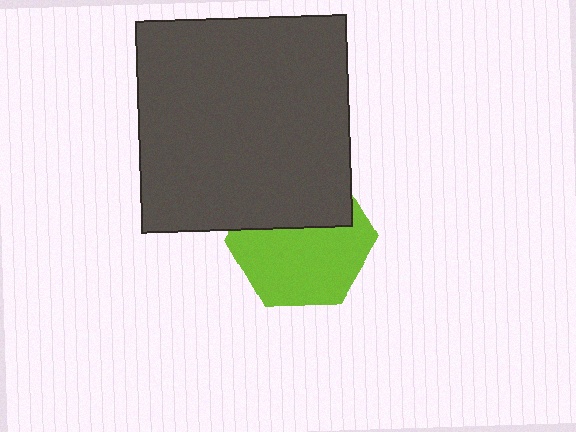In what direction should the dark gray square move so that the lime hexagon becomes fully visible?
The dark gray square should move up. That is the shortest direction to clear the overlap and leave the lime hexagon fully visible.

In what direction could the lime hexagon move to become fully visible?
The lime hexagon could move down. That would shift it out from behind the dark gray square entirely.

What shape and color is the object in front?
The object in front is a dark gray square.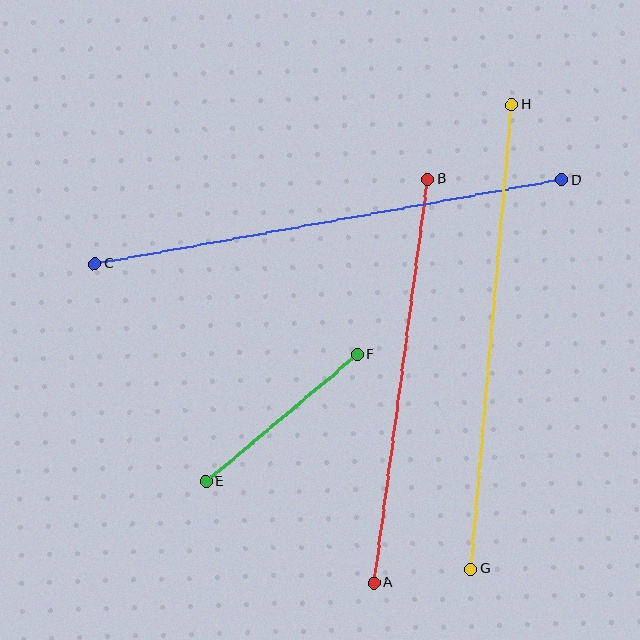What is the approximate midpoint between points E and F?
The midpoint is at approximately (282, 418) pixels.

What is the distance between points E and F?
The distance is approximately 198 pixels.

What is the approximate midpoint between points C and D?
The midpoint is at approximately (328, 222) pixels.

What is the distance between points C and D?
The distance is approximately 474 pixels.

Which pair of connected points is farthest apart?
Points C and D are farthest apart.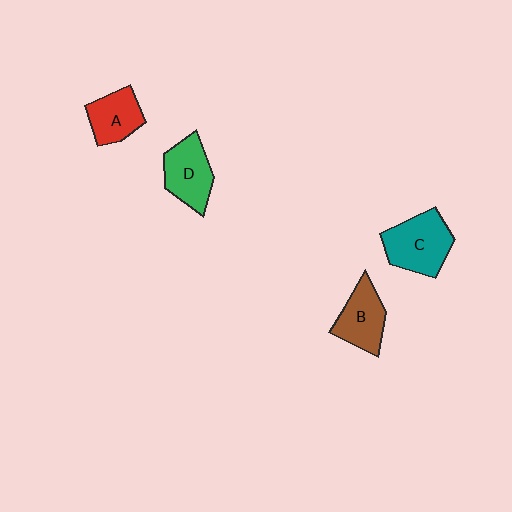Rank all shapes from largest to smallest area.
From largest to smallest: C (teal), D (green), B (brown), A (red).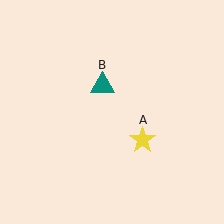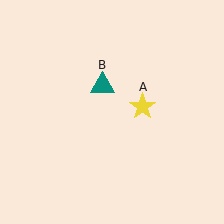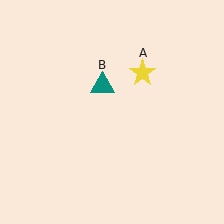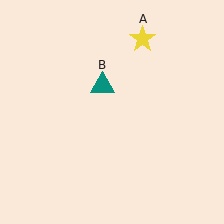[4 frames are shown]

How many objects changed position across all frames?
1 object changed position: yellow star (object A).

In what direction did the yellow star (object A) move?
The yellow star (object A) moved up.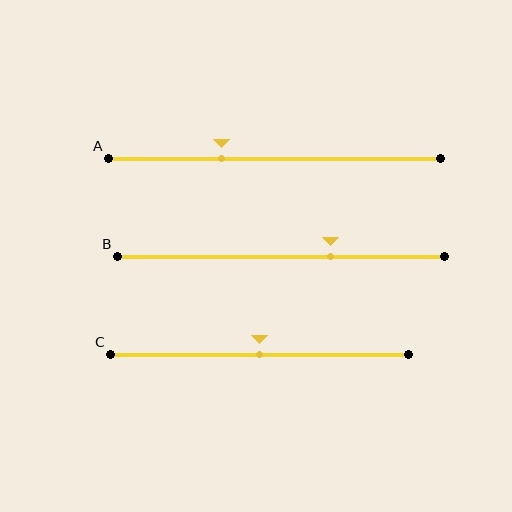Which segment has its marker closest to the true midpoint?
Segment C has its marker closest to the true midpoint.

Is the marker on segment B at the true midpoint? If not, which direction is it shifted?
No, the marker on segment B is shifted to the right by about 15% of the segment length.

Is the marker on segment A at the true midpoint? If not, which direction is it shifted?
No, the marker on segment A is shifted to the left by about 16% of the segment length.